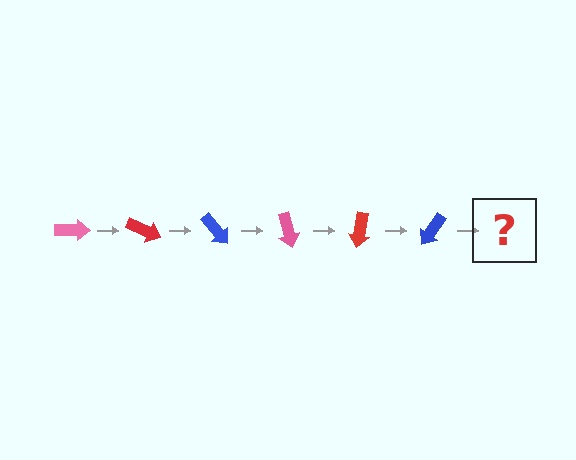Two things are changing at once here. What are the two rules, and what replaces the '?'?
The two rules are that it rotates 25 degrees each step and the color cycles through pink, red, and blue. The '?' should be a pink arrow, rotated 150 degrees from the start.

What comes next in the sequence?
The next element should be a pink arrow, rotated 150 degrees from the start.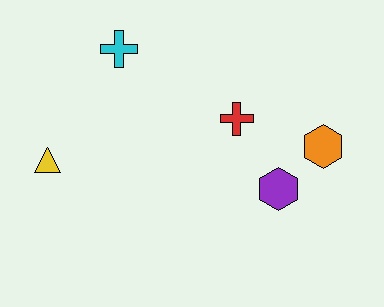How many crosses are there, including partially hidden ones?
There are 2 crosses.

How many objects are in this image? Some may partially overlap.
There are 5 objects.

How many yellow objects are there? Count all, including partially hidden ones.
There is 1 yellow object.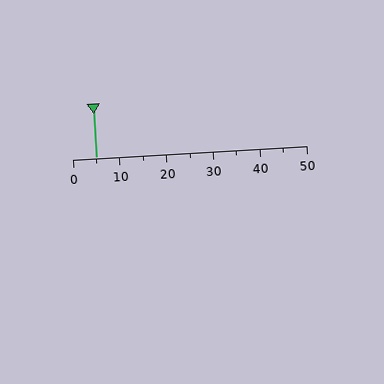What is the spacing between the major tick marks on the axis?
The major ticks are spaced 10 apart.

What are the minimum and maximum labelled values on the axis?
The axis runs from 0 to 50.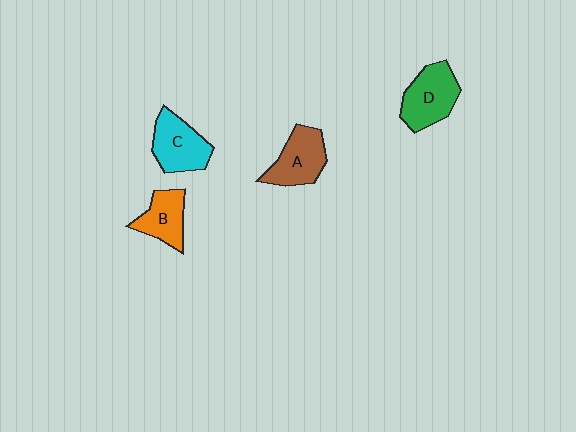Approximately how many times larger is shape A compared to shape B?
Approximately 1.2 times.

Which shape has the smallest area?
Shape B (orange).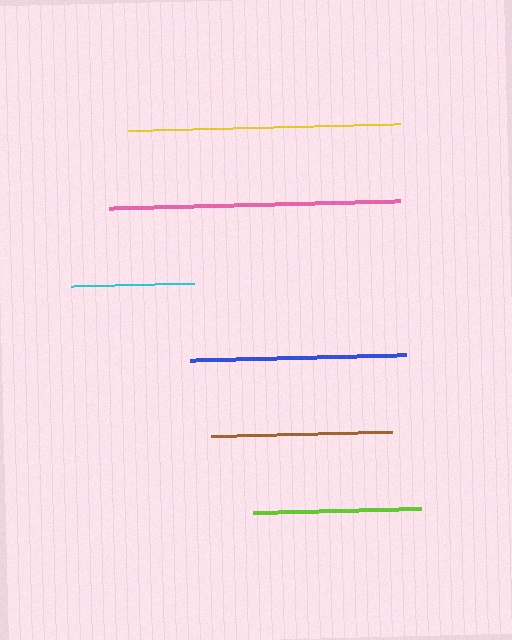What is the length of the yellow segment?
The yellow segment is approximately 272 pixels long.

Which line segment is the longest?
The pink line is the longest at approximately 291 pixels.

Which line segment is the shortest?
The cyan line is the shortest at approximately 123 pixels.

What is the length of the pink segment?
The pink segment is approximately 291 pixels long.